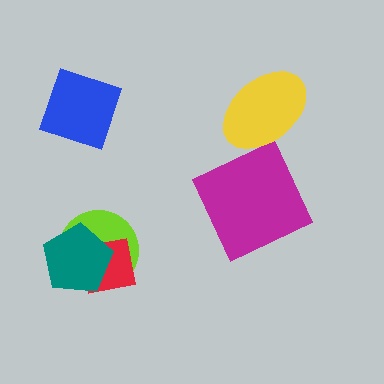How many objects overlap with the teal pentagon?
2 objects overlap with the teal pentagon.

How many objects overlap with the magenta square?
0 objects overlap with the magenta square.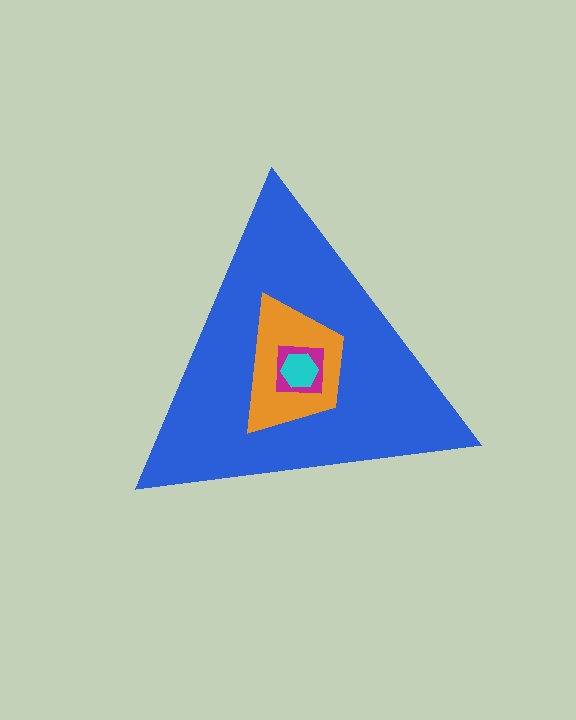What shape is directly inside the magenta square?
The cyan hexagon.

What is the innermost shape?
The cyan hexagon.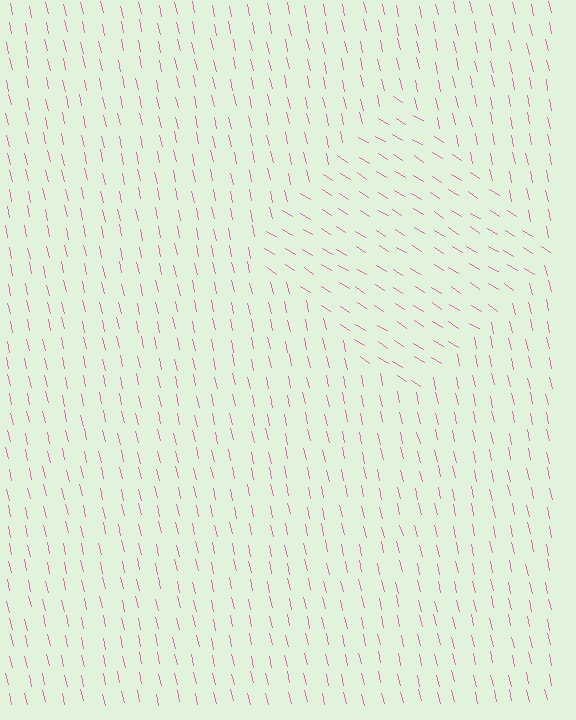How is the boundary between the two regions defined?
The boundary is defined purely by a change in line orientation (approximately 45 degrees difference). All lines are the same color and thickness.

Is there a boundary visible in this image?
Yes, there is a texture boundary formed by a change in line orientation.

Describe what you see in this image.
The image is filled with small pink line segments. A diamond region in the image has lines oriented differently from the surrounding lines, creating a visible texture boundary.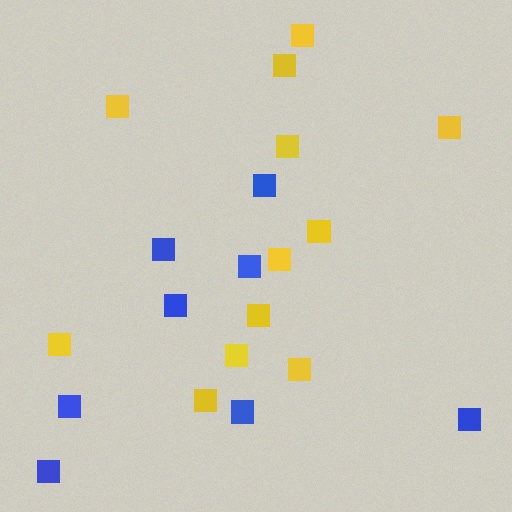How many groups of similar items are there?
There are 2 groups: one group of yellow squares (12) and one group of blue squares (8).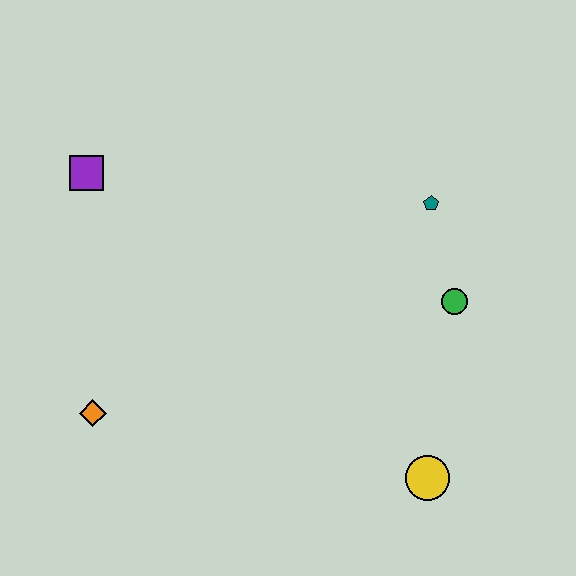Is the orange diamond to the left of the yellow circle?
Yes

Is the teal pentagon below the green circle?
No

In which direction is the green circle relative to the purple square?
The green circle is to the right of the purple square.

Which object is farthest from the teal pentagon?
The orange diamond is farthest from the teal pentagon.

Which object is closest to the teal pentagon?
The green circle is closest to the teal pentagon.